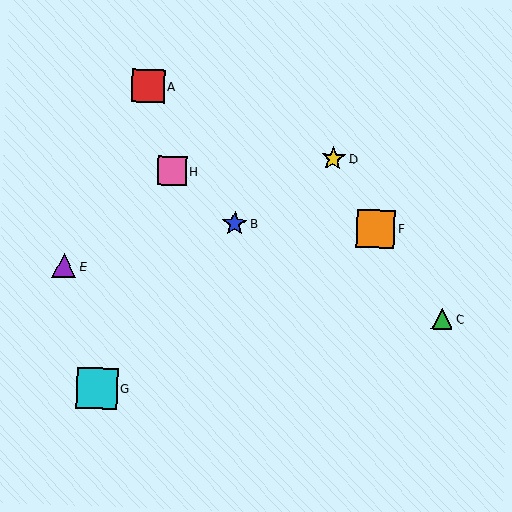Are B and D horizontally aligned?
No, B is at y≈224 and D is at y≈158.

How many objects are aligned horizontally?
2 objects (B, F) are aligned horizontally.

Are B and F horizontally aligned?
Yes, both are at y≈224.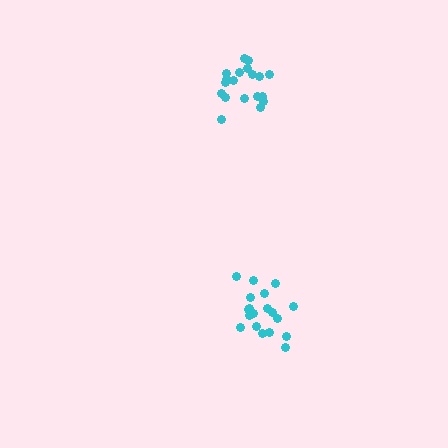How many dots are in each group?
Group 1: 19 dots, Group 2: 19 dots (38 total).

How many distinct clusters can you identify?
There are 2 distinct clusters.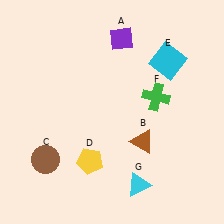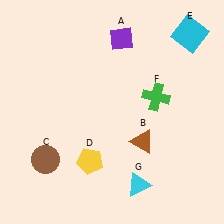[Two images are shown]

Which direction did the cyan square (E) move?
The cyan square (E) moved up.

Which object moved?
The cyan square (E) moved up.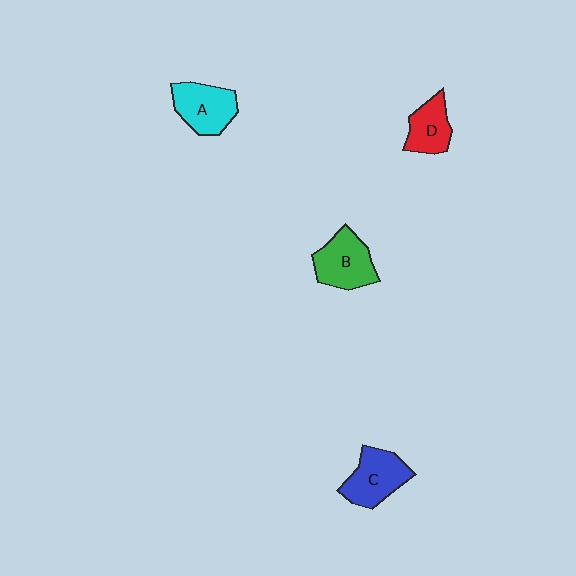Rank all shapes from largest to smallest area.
From largest to smallest: C (blue), B (green), A (cyan), D (red).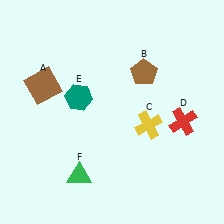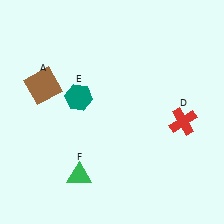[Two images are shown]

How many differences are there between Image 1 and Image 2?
There are 2 differences between the two images.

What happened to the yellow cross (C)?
The yellow cross (C) was removed in Image 2. It was in the bottom-right area of Image 1.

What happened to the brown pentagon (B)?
The brown pentagon (B) was removed in Image 2. It was in the top-right area of Image 1.